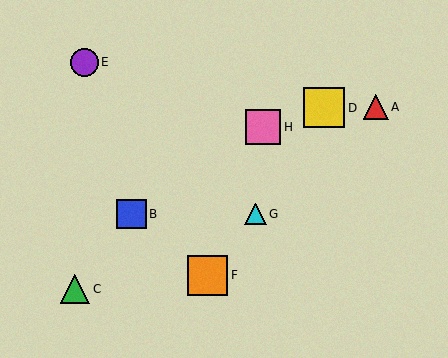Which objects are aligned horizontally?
Objects B, G are aligned horizontally.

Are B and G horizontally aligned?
Yes, both are at y≈214.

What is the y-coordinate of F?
Object F is at y≈275.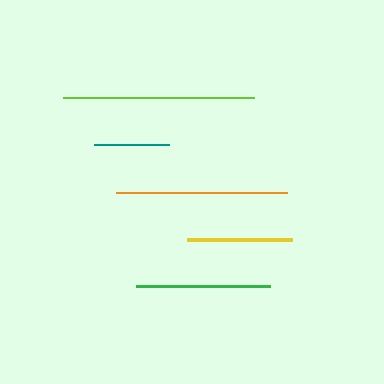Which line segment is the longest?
The lime line is the longest at approximately 192 pixels.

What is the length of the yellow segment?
The yellow segment is approximately 105 pixels long.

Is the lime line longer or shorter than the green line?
The lime line is longer than the green line.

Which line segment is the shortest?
The teal line is the shortest at approximately 74 pixels.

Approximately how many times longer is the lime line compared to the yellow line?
The lime line is approximately 1.8 times the length of the yellow line.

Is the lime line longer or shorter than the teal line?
The lime line is longer than the teal line.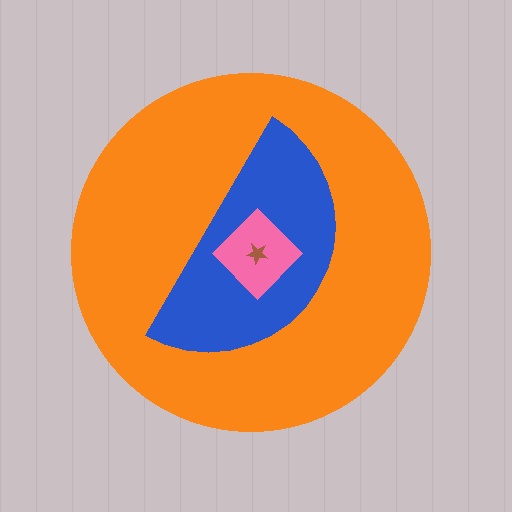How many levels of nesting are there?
4.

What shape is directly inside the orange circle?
The blue semicircle.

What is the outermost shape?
The orange circle.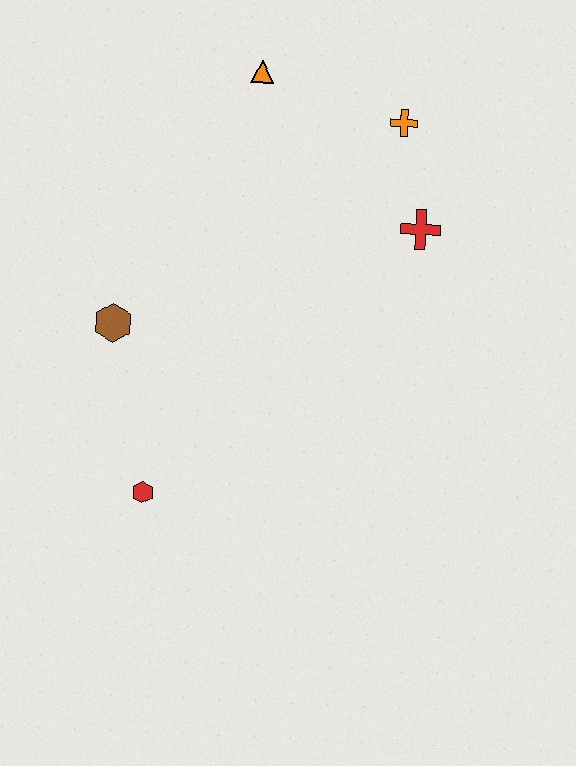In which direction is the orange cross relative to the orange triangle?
The orange cross is to the right of the orange triangle.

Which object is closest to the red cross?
The orange cross is closest to the red cross.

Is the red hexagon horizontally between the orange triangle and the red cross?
No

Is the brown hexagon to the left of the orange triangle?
Yes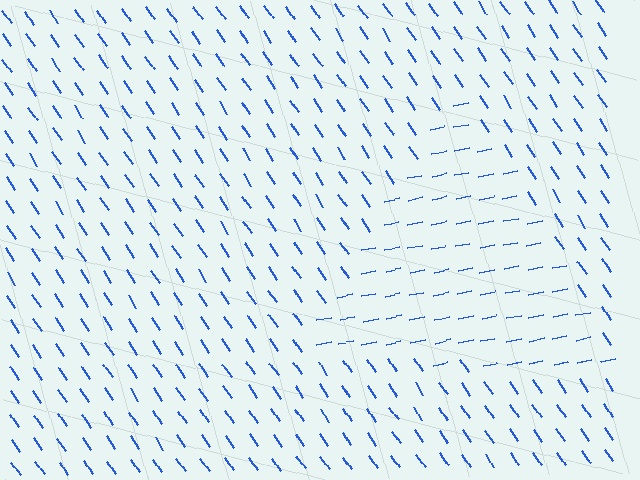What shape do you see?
I see a triangle.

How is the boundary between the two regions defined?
The boundary is defined purely by a change in line orientation (approximately 68 degrees difference). All lines are the same color and thickness.